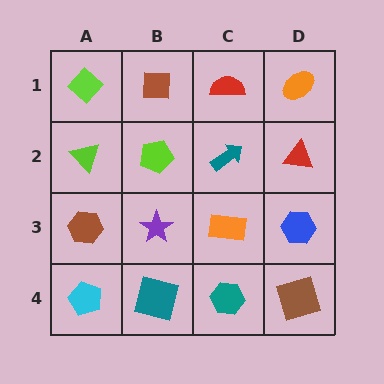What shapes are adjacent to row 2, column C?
A red semicircle (row 1, column C), an orange rectangle (row 3, column C), a lime pentagon (row 2, column B), a red triangle (row 2, column D).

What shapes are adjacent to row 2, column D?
An orange ellipse (row 1, column D), a blue hexagon (row 3, column D), a teal arrow (row 2, column C).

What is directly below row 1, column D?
A red triangle.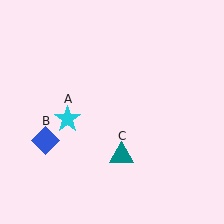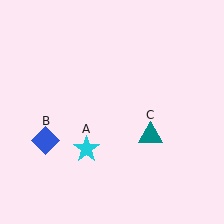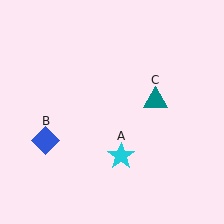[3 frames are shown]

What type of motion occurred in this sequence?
The cyan star (object A), teal triangle (object C) rotated counterclockwise around the center of the scene.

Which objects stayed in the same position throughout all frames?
Blue diamond (object B) remained stationary.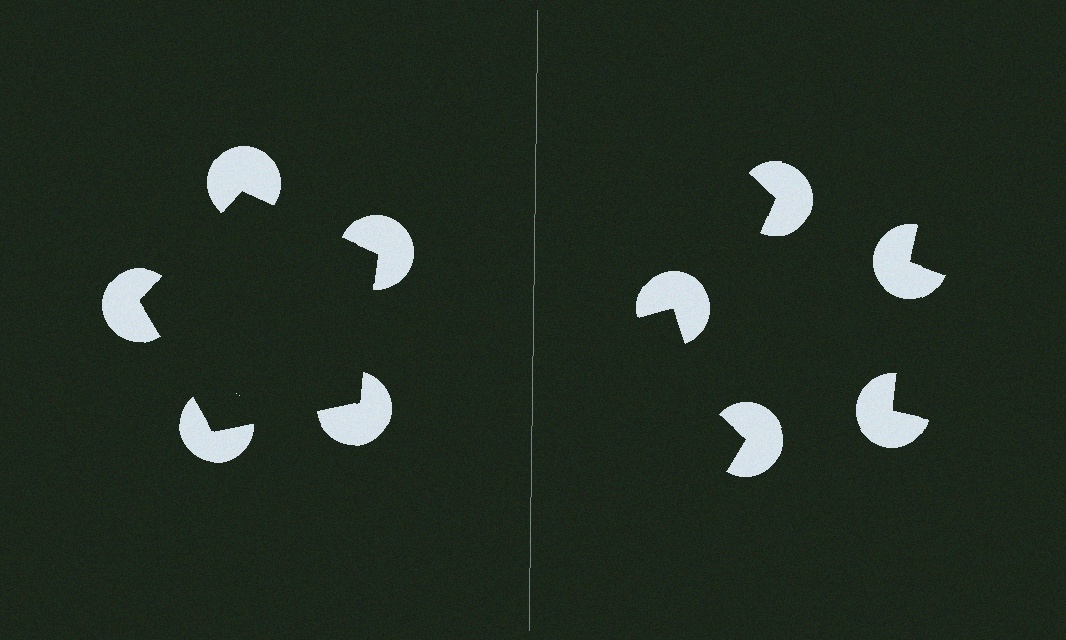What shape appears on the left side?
An illusory pentagon.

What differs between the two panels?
The pac-man discs are positioned identically on both sides; only the wedge orientations differ. On the left they align to a pentagon; on the right they are misaligned.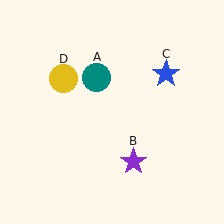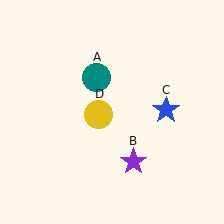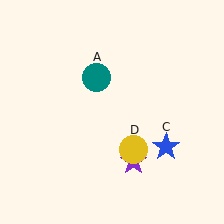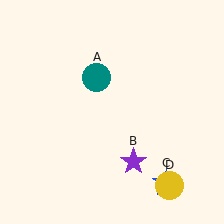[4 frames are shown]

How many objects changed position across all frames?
2 objects changed position: blue star (object C), yellow circle (object D).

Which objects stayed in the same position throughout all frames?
Teal circle (object A) and purple star (object B) remained stationary.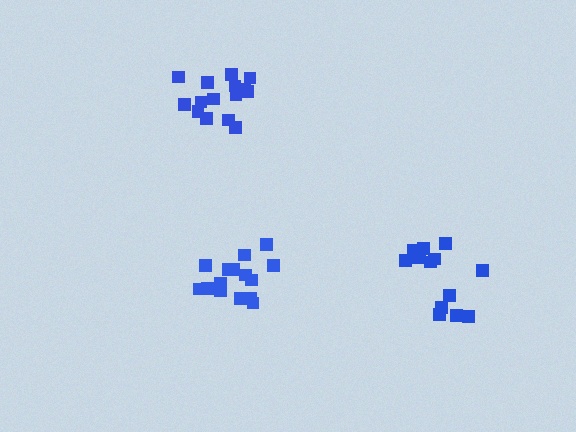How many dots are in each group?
Group 1: 15 dots, Group 2: 15 dots, Group 3: 14 dots (44 total).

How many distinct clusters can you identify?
There are 3 distinct clusters.